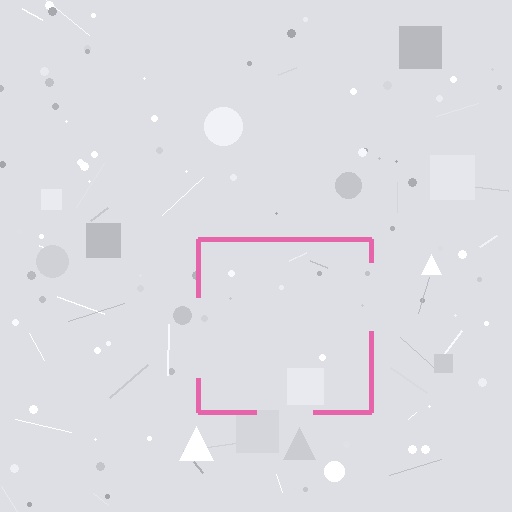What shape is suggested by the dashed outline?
The dashed outline suggests a square.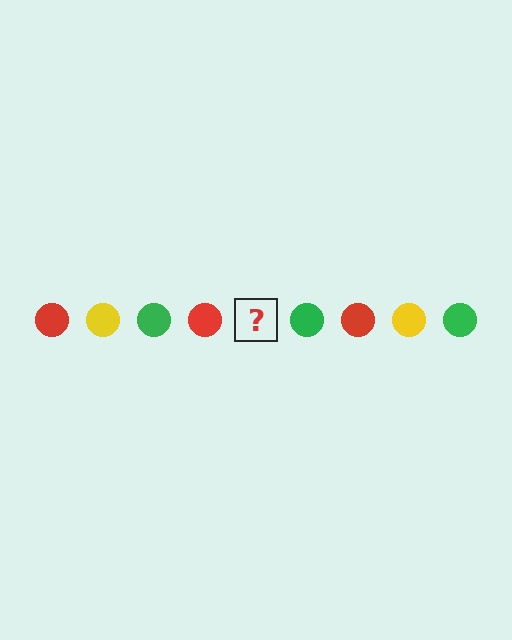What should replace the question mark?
The question mark should be replaced with a yellow circle.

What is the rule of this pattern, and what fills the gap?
The rule is that the pattern cycles through red, yellow, green circles. The gap should be filled with a yellow circle.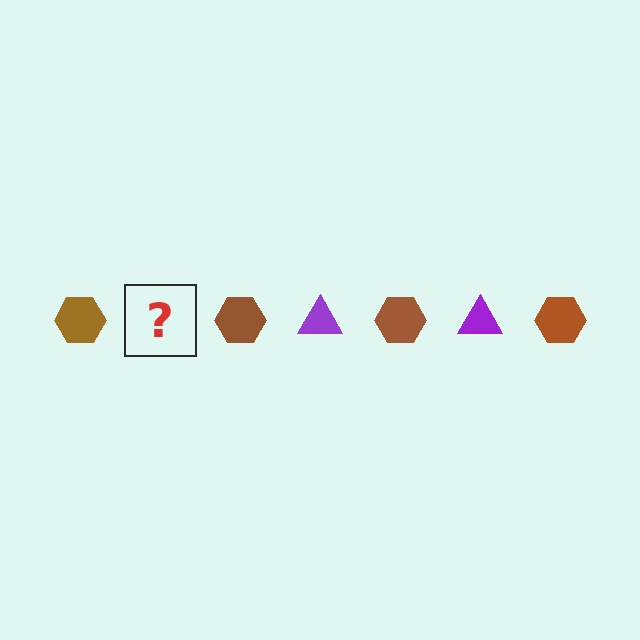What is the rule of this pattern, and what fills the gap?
The rule is that the pattern alternates between brown hexagon and purple triangle. The gap should be filled with a purple triangle.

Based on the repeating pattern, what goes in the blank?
The blank should be a purple triangle.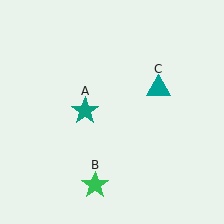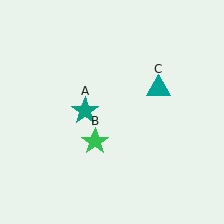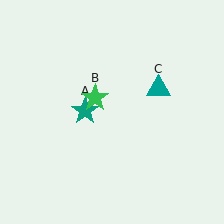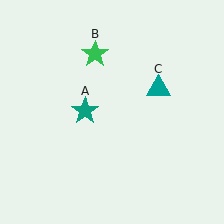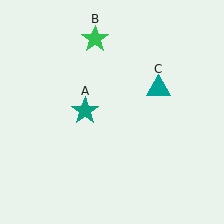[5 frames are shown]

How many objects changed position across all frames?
1 object changed position: green star (object B).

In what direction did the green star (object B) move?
The green star (object B) moved up.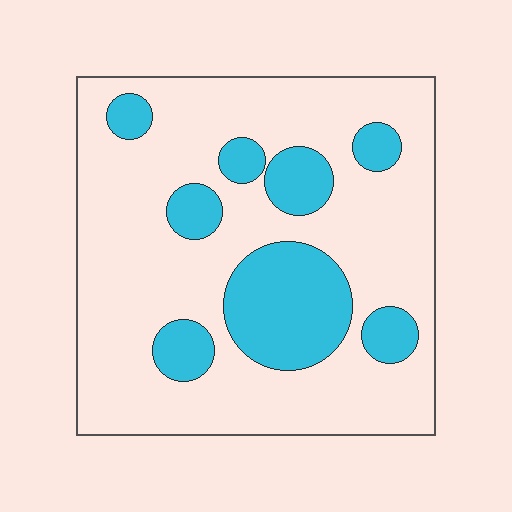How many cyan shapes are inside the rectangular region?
8.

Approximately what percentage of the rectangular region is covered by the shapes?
Approximately 25%.